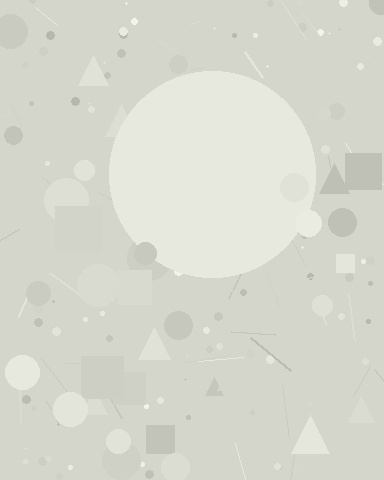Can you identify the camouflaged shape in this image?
The camouflaged shape is a circle.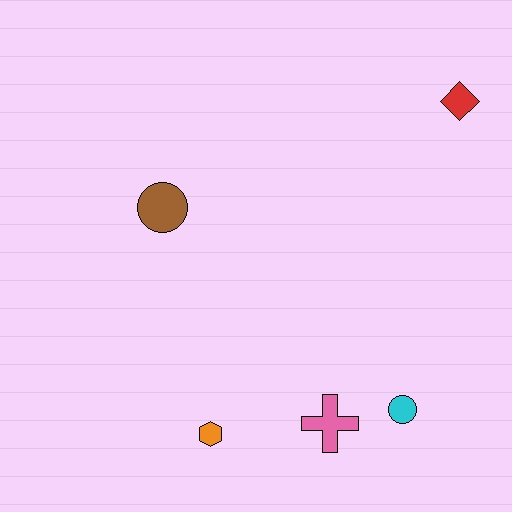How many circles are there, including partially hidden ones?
There are 2 circles.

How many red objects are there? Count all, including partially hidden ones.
There is 1 red object.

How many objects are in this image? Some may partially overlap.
There are 5 objects.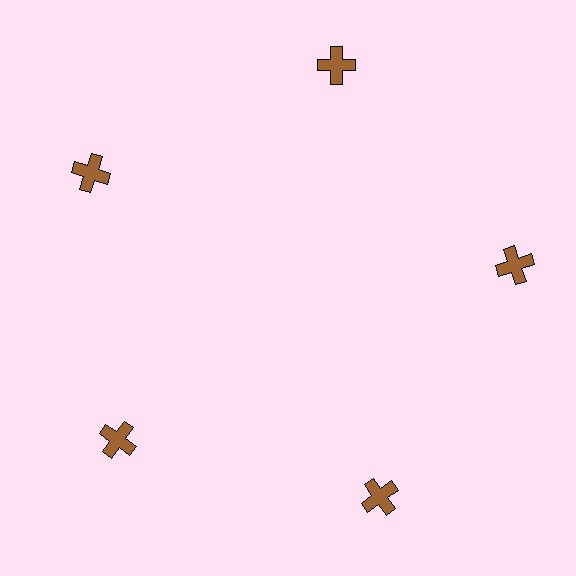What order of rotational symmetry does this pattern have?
This pattern has 5-fold rotational symmetry.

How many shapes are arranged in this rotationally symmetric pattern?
There are 5 shapes, arranged in 5 groups of 1.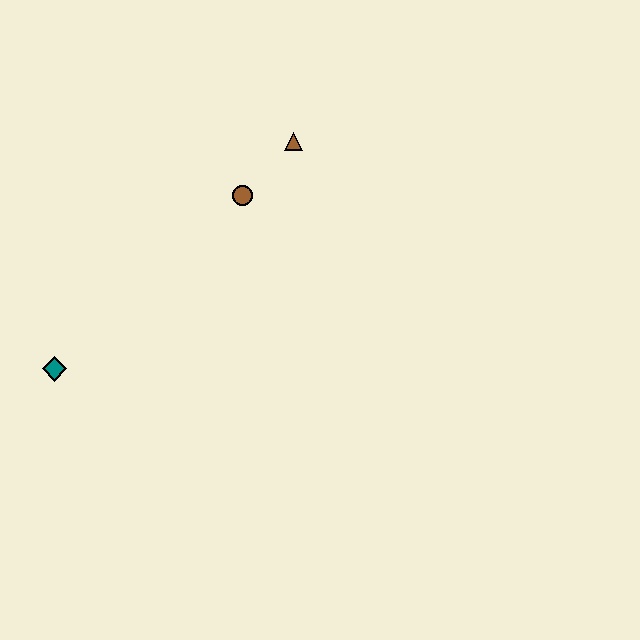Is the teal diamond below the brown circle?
Yes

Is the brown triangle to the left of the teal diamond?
No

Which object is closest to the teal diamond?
The brown circle is closest to the teal diamond.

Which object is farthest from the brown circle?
The teal diamond is farthest from the brown circle.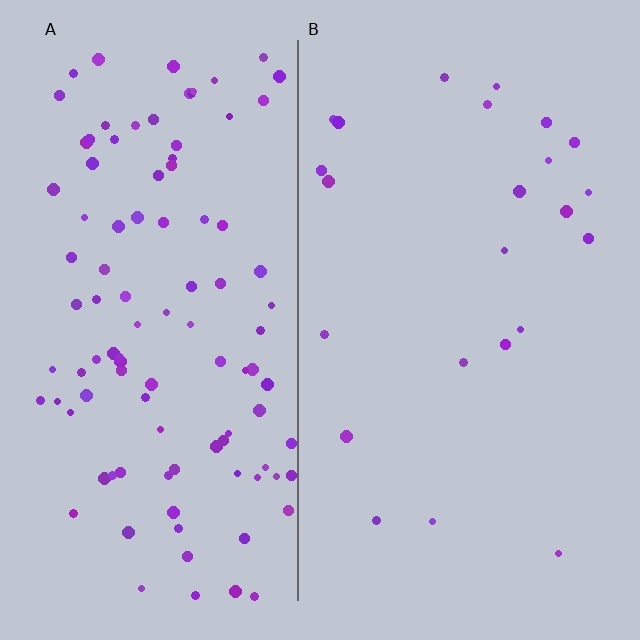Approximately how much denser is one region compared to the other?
Approximately 4.4× — region A over region B.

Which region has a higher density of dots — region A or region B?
A (the left).